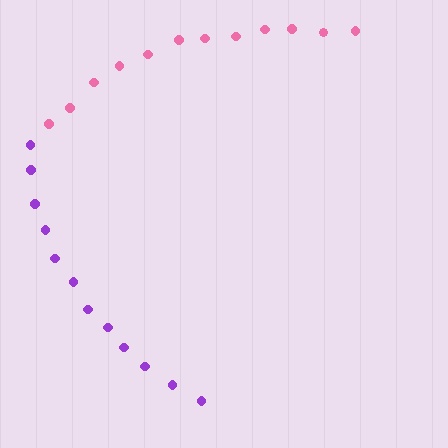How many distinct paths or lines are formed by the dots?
There are 2 distinct paths.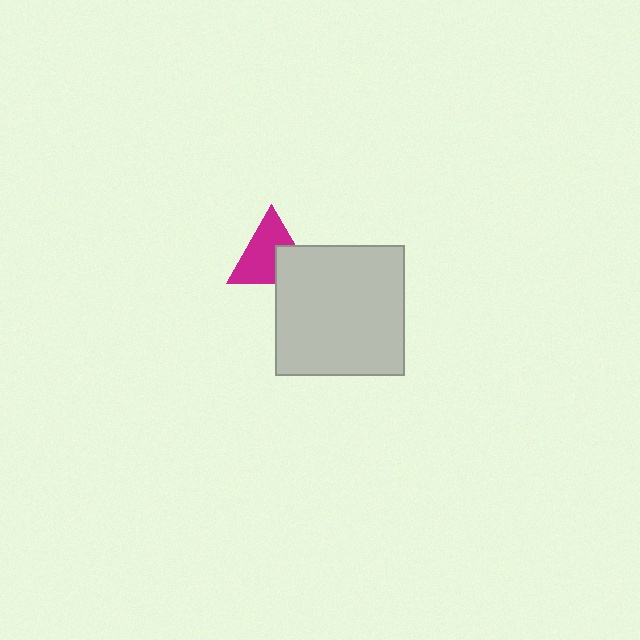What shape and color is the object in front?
The object in front is a light gray square.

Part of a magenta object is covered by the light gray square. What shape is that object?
It is a triangle.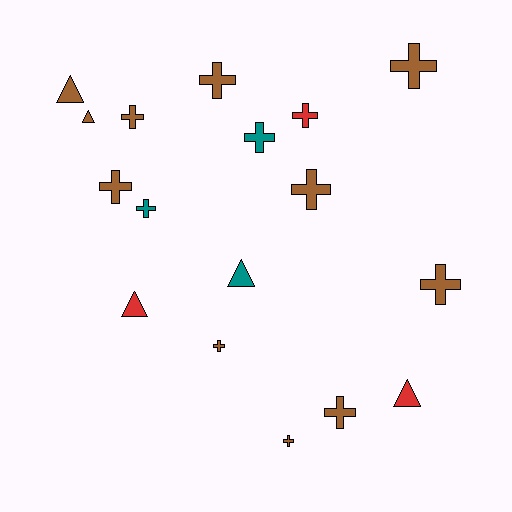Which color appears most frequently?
Brown, with 11 objects.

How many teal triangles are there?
There is 1 teal triangle.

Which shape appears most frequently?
Cross, with 12 objects.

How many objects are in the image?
There are 17 objects.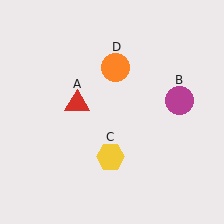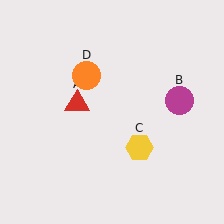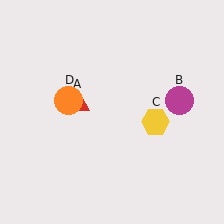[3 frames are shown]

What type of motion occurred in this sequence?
The yellow hexagon (object C), orange circle (object D) rotated counterclockwise around the center of the scene.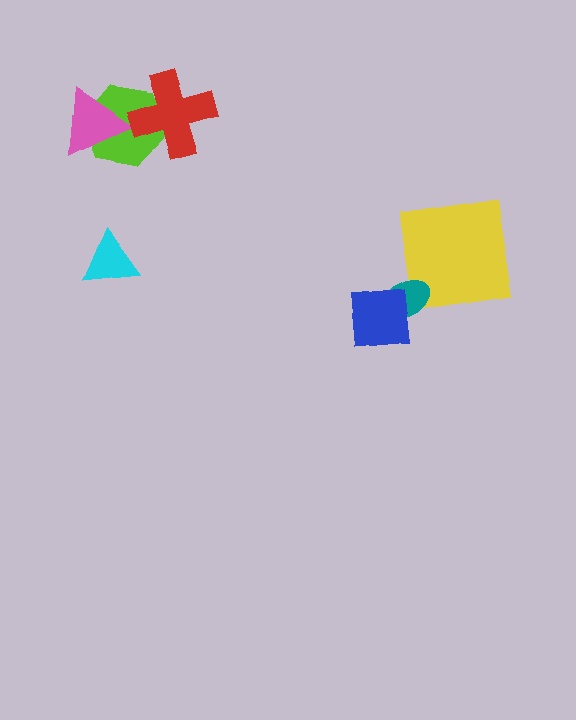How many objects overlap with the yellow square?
1 object overlaps with the yellow square.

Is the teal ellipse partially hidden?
Yes, it is partially covered by another shape.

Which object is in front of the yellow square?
The teal ellipse is in front of the yellow square.